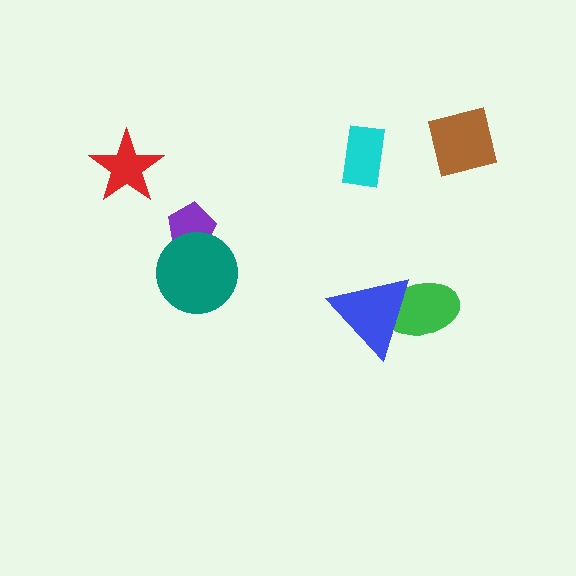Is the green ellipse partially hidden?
Yes, it is partially covered by another shape.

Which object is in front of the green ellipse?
The blue triangle is in front of the green ellipse.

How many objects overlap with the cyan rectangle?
0 objects overlap with the cyan rectangle.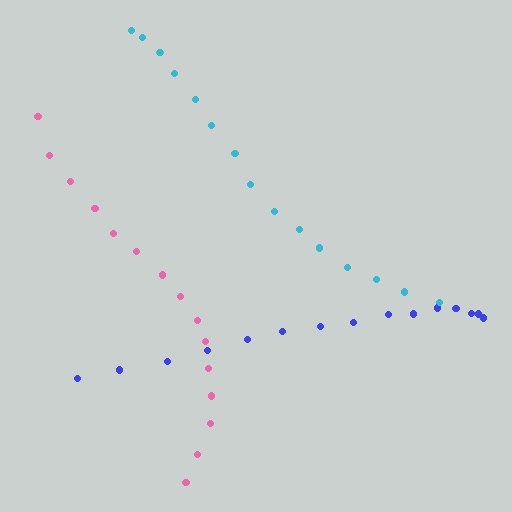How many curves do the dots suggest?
There are 3 distinct paths.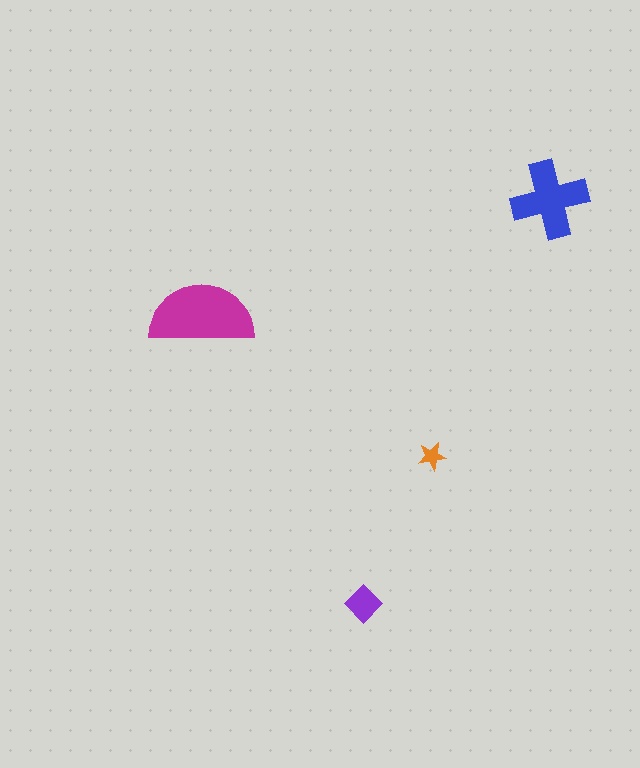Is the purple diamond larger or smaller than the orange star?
Larger.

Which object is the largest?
The magenta semicircle.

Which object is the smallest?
The orange star.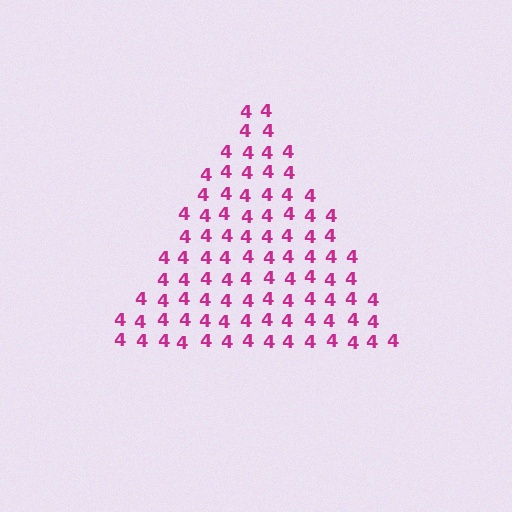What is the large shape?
The large shape is a triangle.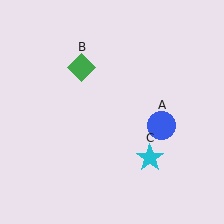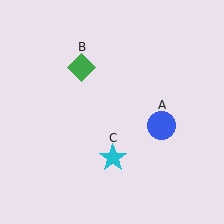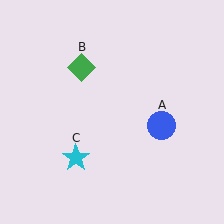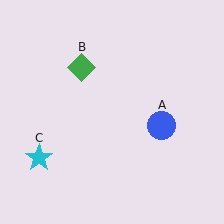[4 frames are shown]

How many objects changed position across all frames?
1 object changed position: cyan star (object C).